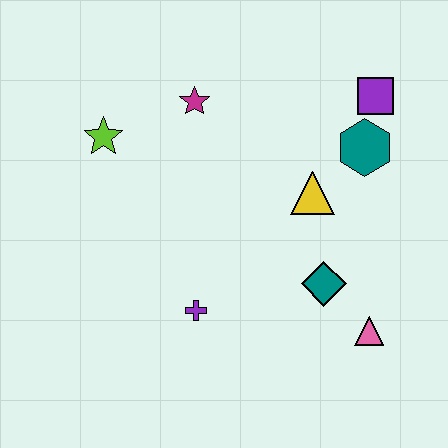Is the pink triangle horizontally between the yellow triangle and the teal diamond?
No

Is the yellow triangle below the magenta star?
Yes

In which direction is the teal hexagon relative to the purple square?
The teal hexagon is below the purple square.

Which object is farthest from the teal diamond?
The lime star is farthest from the teal diamond.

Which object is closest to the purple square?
The teal hexagon is closest to the purple square.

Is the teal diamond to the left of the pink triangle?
Yes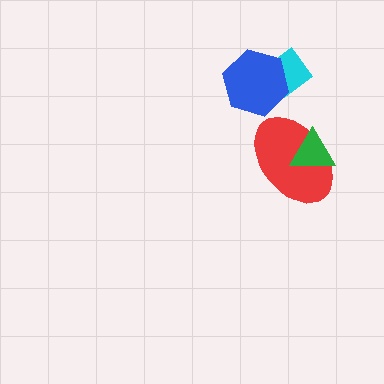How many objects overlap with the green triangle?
1 object overlaps with the green triangle.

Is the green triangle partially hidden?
No, no other shape covers it.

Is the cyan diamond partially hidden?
Yes, it is partially covered by another shape.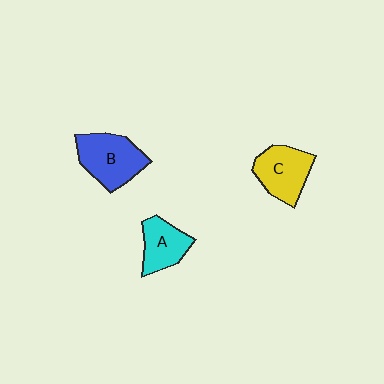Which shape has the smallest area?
Shape A (cyan).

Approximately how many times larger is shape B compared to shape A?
Approximately 1.4 times.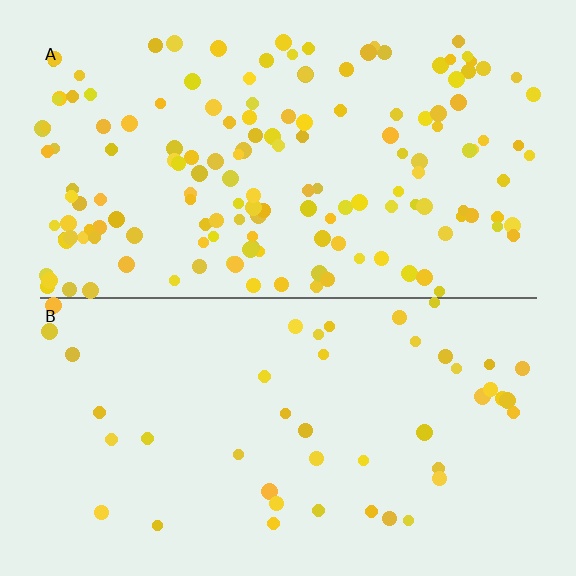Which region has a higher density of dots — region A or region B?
A (the top).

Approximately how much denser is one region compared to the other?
Approximately 3.4× — region A over region B.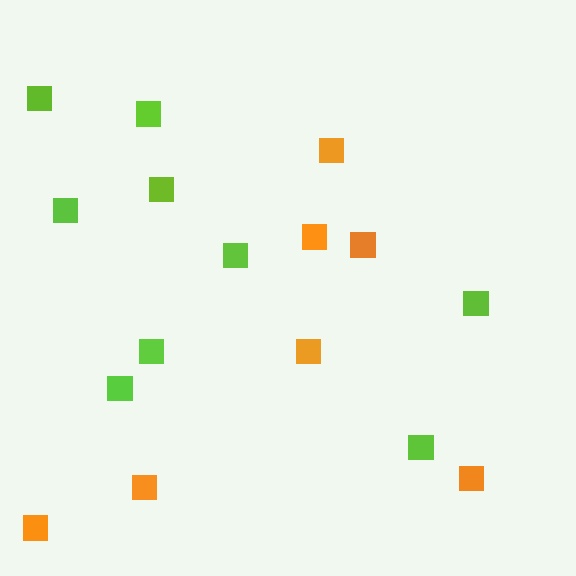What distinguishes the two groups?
There are 2 groups: one group of lime squares (9) and one group of orange squares (7).